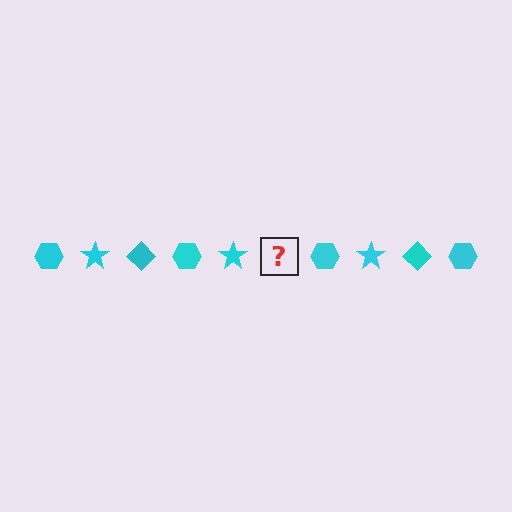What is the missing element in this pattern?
The missing element is a cyan diamond.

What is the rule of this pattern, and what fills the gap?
The rule is that the pattern cycles through hexagon, star, diamond shapes in cyan. The gap should be filled with a cyan diamond.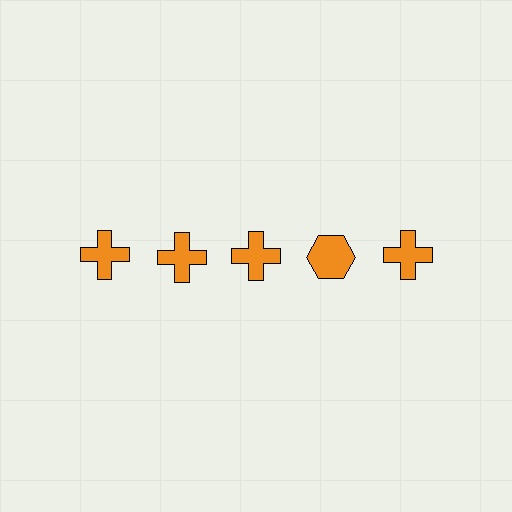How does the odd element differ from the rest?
It has a different shape: hexagon instead of cross.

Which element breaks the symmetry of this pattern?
The orange hexagon in the top row, second from right column breaks the symmetry. All other shapes are orange crosses.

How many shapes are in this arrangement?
There are 5 shapes arranged in a grid pattern.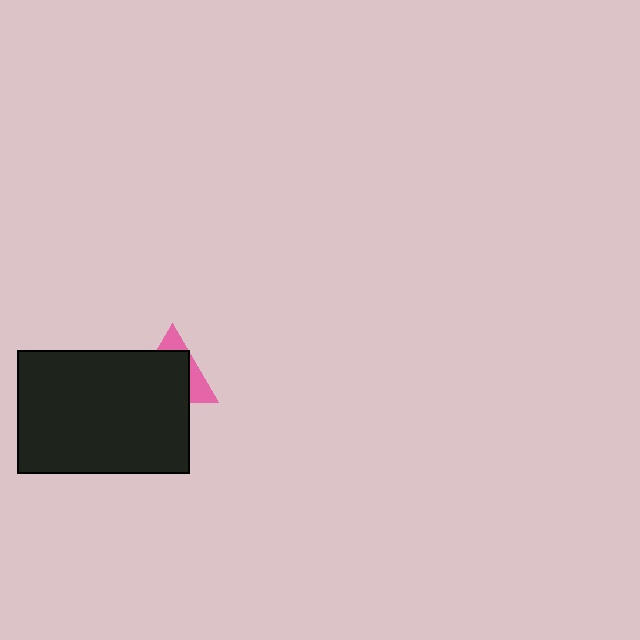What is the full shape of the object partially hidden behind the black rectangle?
The partially hidden object is a pink triangle.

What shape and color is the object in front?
The object in front is a black rectangle.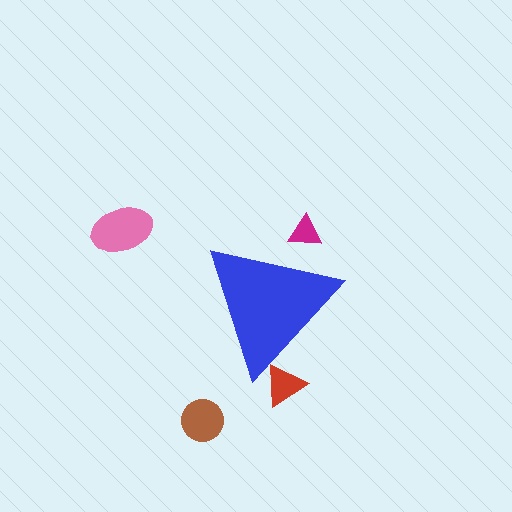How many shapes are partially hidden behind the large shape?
2 shapes are partially hidden.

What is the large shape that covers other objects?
A blue triangle.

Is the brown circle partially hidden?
No, the brown circle is fully visible.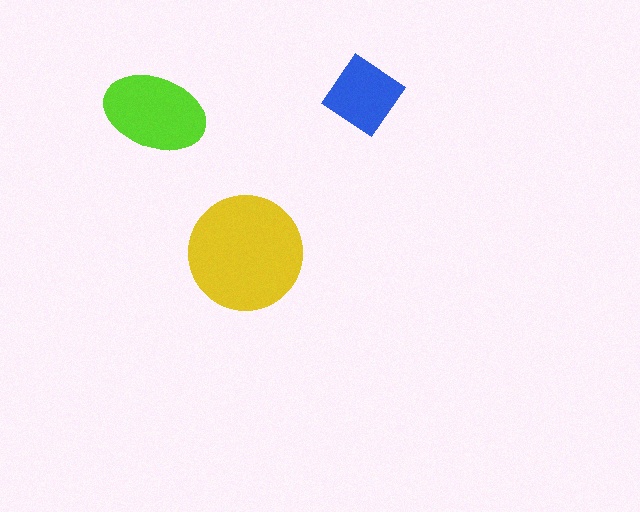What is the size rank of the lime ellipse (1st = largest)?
2nd.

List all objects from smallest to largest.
The blue diamond, the lime ellipse, the yellow circle.